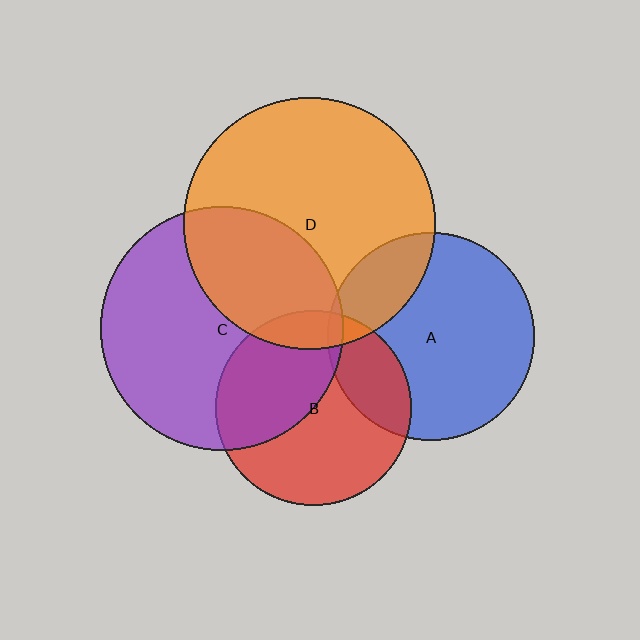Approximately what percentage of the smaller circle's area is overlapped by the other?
Approximately 35%.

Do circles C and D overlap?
Yes.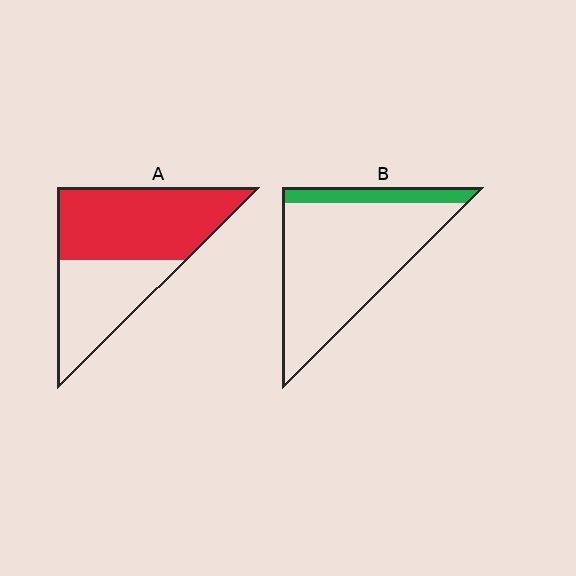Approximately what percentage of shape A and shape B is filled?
A is approximately 60% and B is approximately 15%.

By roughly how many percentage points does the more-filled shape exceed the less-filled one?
By roughly 45 percentage points (A over B).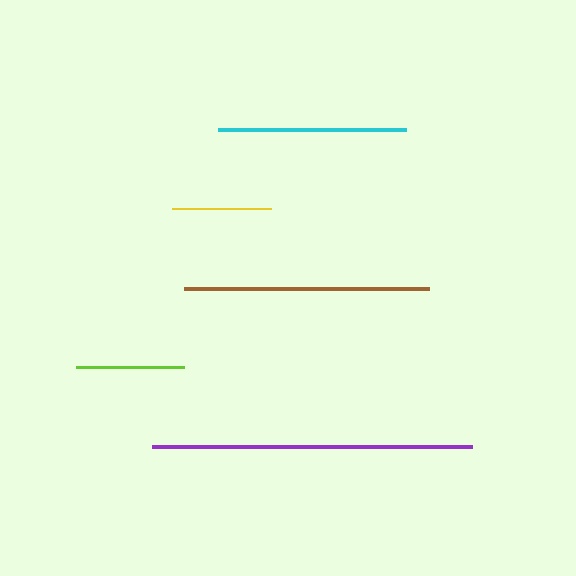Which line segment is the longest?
The purple line is the longest at approximately 320 pixels.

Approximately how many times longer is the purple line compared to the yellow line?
The purple line is approximately 3.2 times the length of the yellow line.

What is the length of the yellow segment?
The yellow segment is approximately 100 pixels long.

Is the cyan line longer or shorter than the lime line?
The cyan line is longer than the lime line.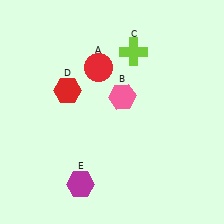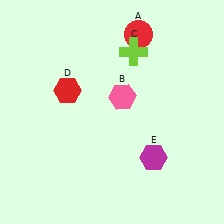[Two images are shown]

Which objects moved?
The objects that moved are: the red circle (A), the magenta hexagon (E).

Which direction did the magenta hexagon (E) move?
The magenta hexagon (E) moved right.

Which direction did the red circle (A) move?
The red circle (A) moved right.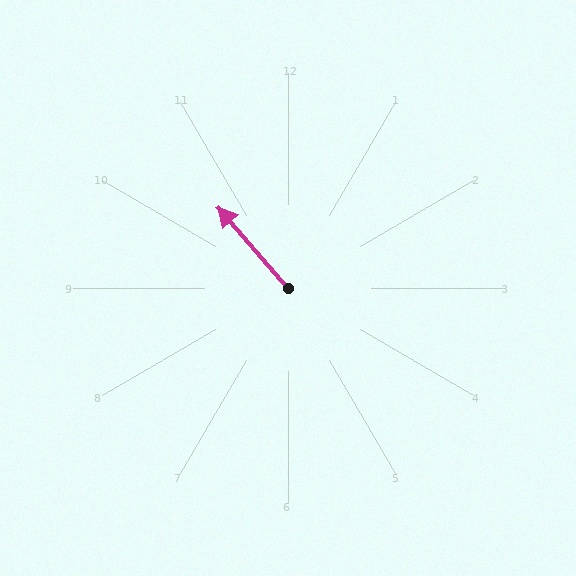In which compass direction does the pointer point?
Northwest.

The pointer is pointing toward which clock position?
Roughly 11 o'clock.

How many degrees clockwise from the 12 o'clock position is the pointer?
Approximately 319 degrees.